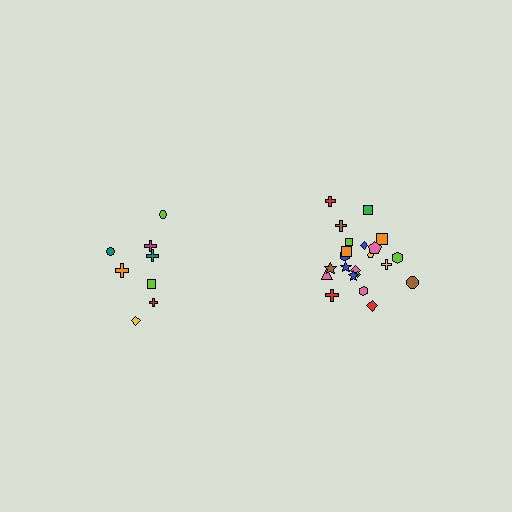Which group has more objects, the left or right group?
The right group.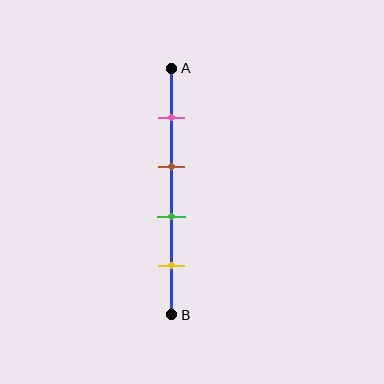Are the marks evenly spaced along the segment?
Yes, the marks are approximately evenly spaced.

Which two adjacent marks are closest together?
The brown and green marks are the closest adjacent pair.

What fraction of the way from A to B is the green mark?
The green mark is approximately 60% (0.6) of the way from A to B.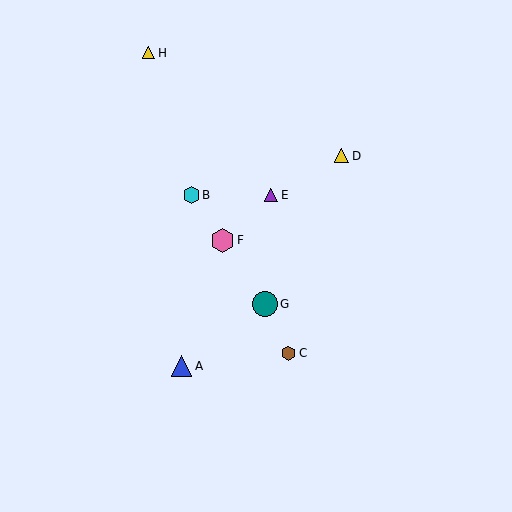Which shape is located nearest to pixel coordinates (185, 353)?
The blue triangle (labeled A) at (182, 366) is nearest to that location.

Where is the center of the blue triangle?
The center of the blue triangle is at (182, 366).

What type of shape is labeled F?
Shape F is a pink hexagon.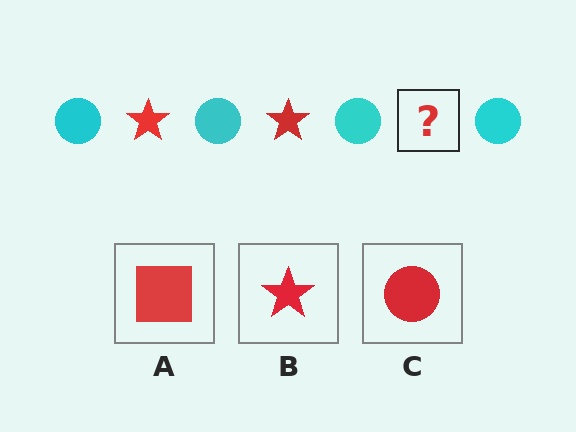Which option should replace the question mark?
Option B.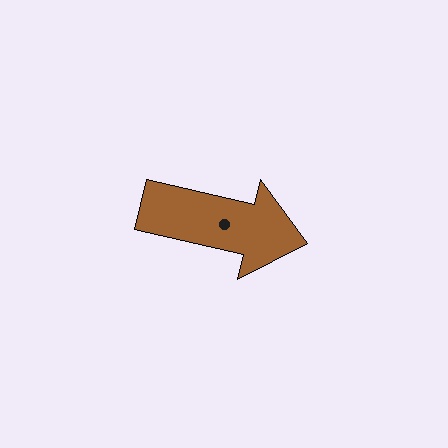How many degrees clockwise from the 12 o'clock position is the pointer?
Approximately 103 degrees.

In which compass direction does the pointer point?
East.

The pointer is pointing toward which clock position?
Roughly 3 o'clock.